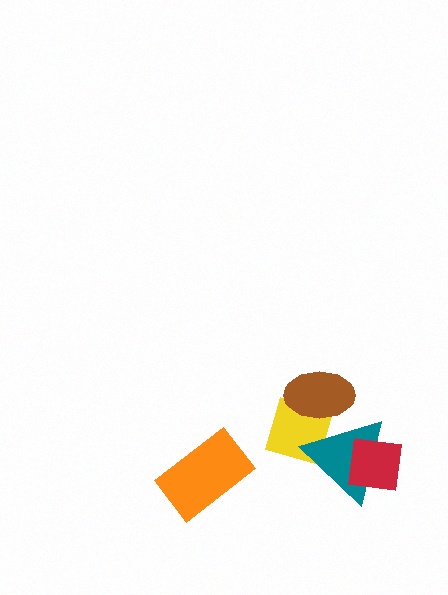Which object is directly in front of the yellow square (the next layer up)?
The teal triangle is directly in front of the yellow square.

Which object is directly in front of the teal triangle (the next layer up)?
The red square is directly in front of the teal triangle.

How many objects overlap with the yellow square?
2 objects overlap with the yellow square.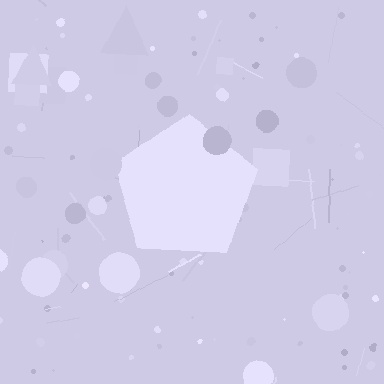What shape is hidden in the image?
A pentagon is hidden in the image.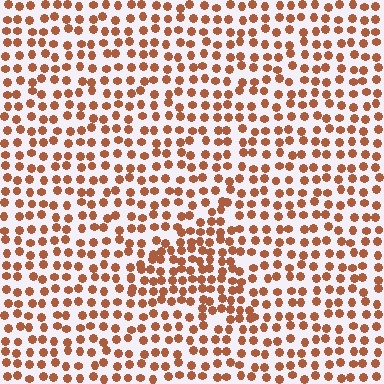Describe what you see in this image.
The image contains small brown elements arranged at two different densities. A triangle-shaped region is visible where the elements are more densely packed than the surrounding area.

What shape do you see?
I see a triangle.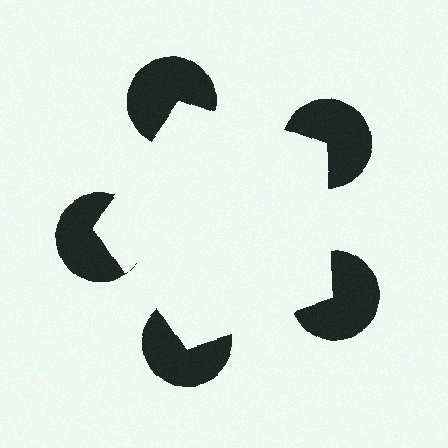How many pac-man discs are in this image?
There are 5 — one at each vertex of the illusory pentagon.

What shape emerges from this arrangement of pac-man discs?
An illusory pentagon — its edges are inferred from the aligned wedge cuts in the pac-man discs, not physically drawn.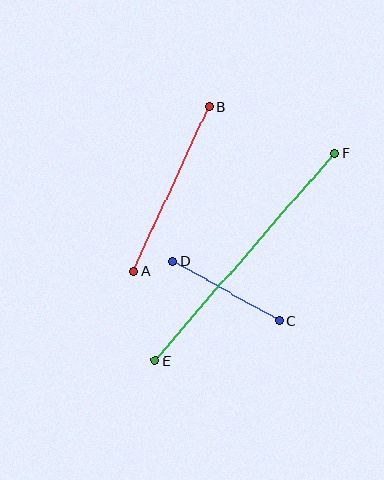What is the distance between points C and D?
The distance is approximately 122 pixels.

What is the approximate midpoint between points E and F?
The midpoint is at approximately (245, 257) pixels.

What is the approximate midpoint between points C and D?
The midpoint is at approximately (226, 291) pixels.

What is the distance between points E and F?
The distance is approximately 274 pixels.